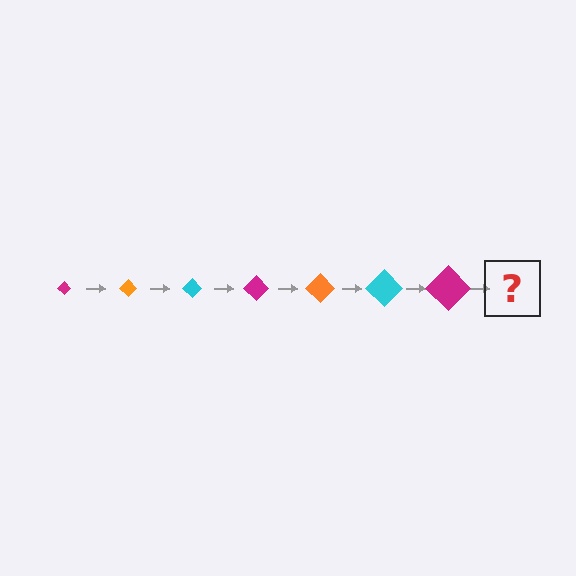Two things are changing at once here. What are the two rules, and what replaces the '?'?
The two rules are that the diamond grows larger each step and the color cycles through magenta, orange, and cyan. The '?' should be an orange diamond, larger than the previous one.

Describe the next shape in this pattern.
It should be an orange diamond, larger than the previous one.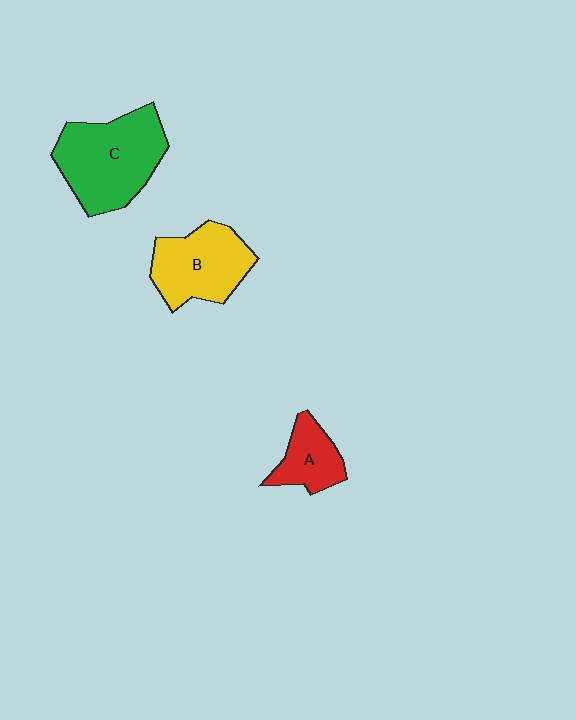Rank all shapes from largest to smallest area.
From largest to smallest: C (green), B (yellow), A (red).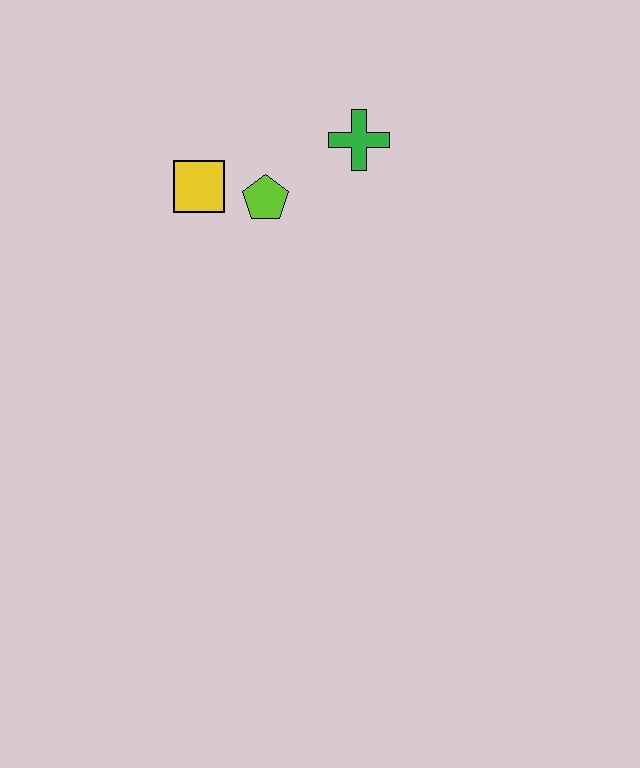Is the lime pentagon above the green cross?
No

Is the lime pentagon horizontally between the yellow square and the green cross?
Yes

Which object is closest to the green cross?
The lime pentagon is closest to the green cross.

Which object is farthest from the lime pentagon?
The green cross is farthest from the lime pentagon.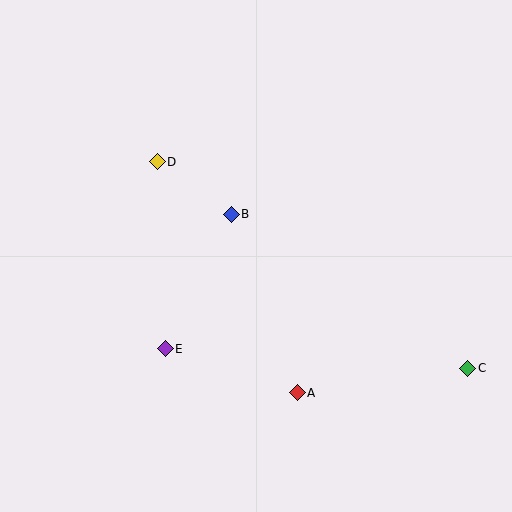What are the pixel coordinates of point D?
Point D is at (157, 162).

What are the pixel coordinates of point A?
Point A is at (297, 393).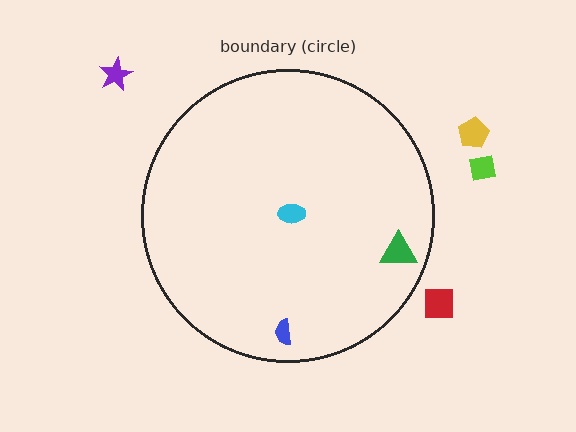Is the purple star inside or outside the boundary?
Outside.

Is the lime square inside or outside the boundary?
Outside.